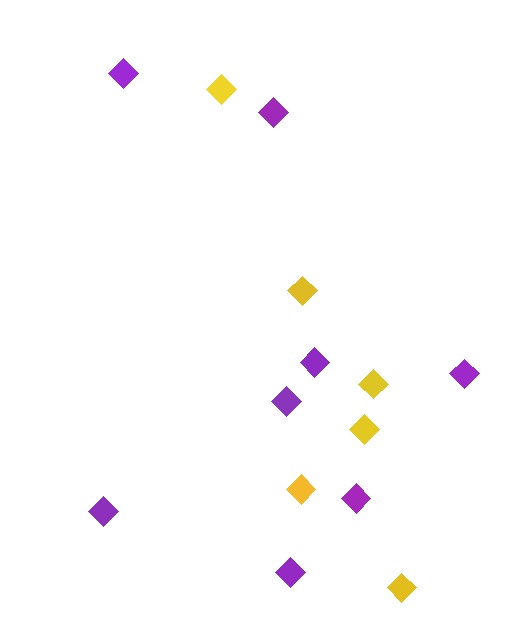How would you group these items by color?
There are 2 groups: one group of yellow diamonds (6) and one group of purple diamonds (8).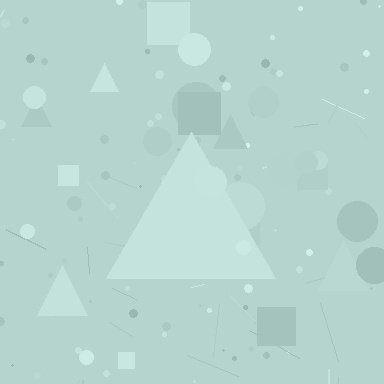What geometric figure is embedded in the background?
A triangle is embedded in the background.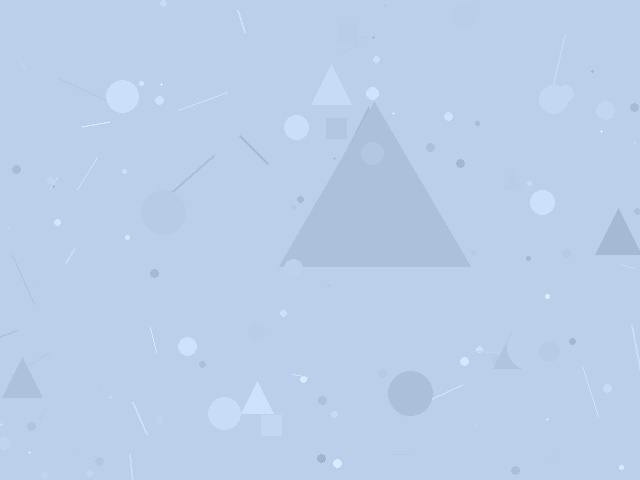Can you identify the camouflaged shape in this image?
The camouflaged shape is a triangle.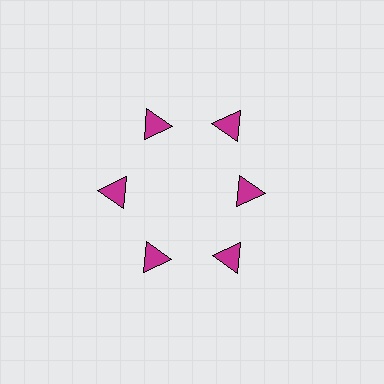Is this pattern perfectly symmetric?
No. The 6 magenta triangles are arranged in a ring, but one element near the 3 o'clock position is pulled inward toward the center, breaking the 6-fold rotational symmetry.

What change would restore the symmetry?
The symmetry would be restored by moving it outward, back onto the ring so that all 6 triangles sit at equal angles and equal distance from the center.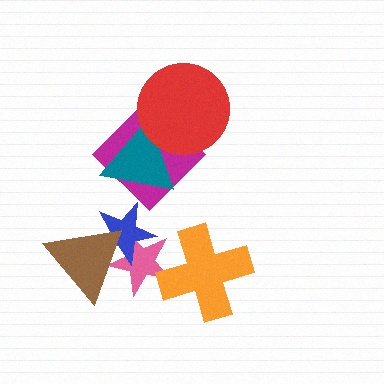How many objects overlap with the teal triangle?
2 objects overlap with the teal triangle.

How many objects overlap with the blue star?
2 objects overlap with the blue star.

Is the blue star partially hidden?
Yes, it is partially covered by another shape.